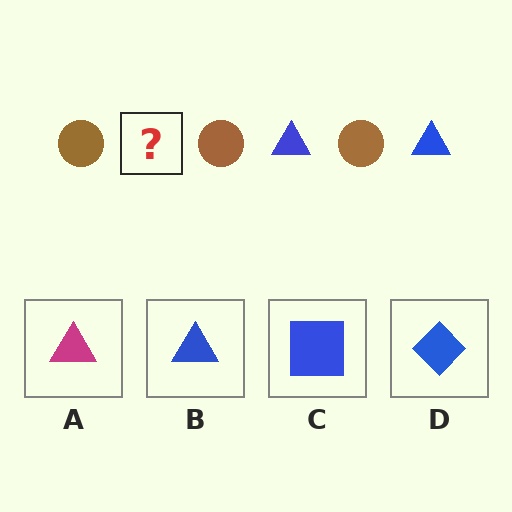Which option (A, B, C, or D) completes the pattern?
B.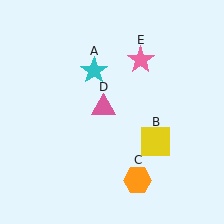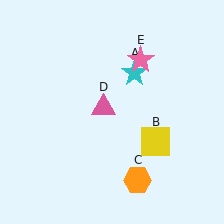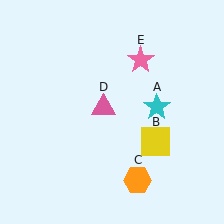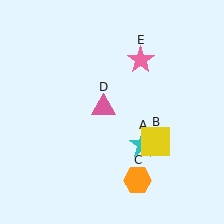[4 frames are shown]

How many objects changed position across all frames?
1 object changed position: cyan star (object A).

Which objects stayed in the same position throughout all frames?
Yellow square (object B) and orange hexagon (object C) and pink triangle (object D) and pink star (object E) remained stationary.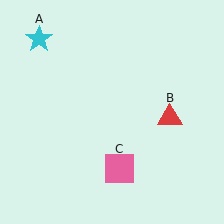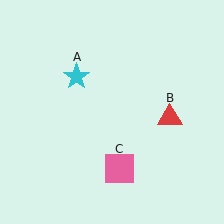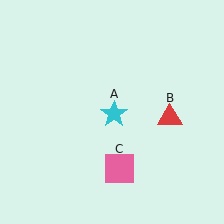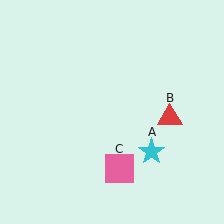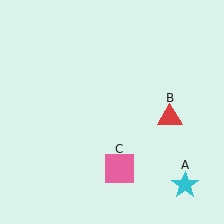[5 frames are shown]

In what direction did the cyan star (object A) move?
The cyan star (object A) moved down and to the right.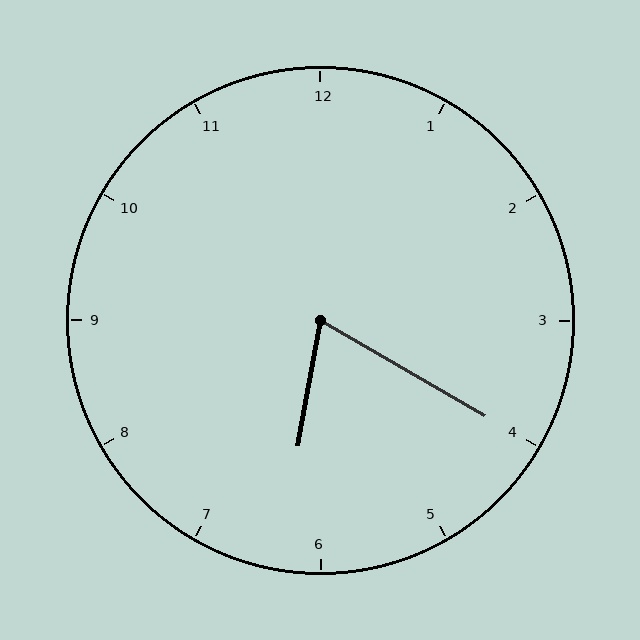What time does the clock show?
6:20.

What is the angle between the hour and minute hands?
Approximately 70 degrees.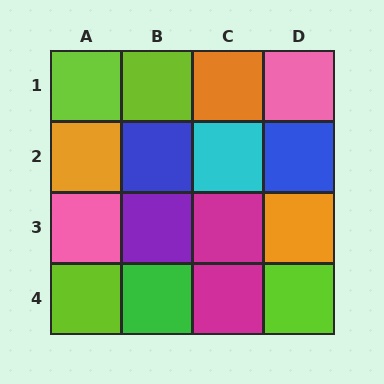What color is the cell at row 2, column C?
Cyan.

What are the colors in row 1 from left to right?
Lime, lime, orange, pink.